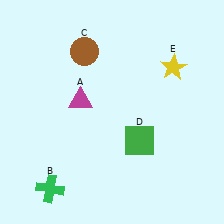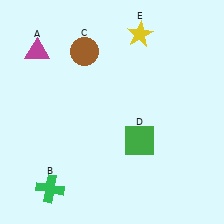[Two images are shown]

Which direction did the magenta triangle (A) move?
The magenta triangle (A) moved up.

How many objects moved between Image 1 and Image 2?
2 objects moved between the two images.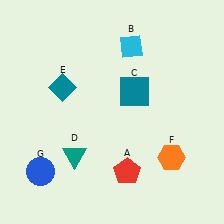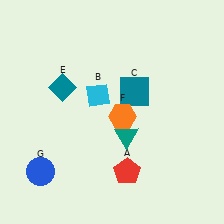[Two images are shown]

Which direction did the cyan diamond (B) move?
The cyan diamond (B) moved down.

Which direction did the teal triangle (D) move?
The teal triangle (D) moved right.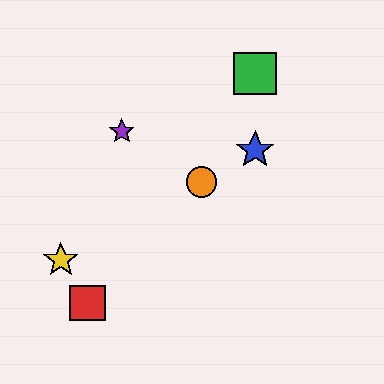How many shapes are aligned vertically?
2 shapes (the blue star, the green square) are aligned vertically.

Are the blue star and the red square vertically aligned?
No, the blue star is at x≈255 and the red square is at x≈88.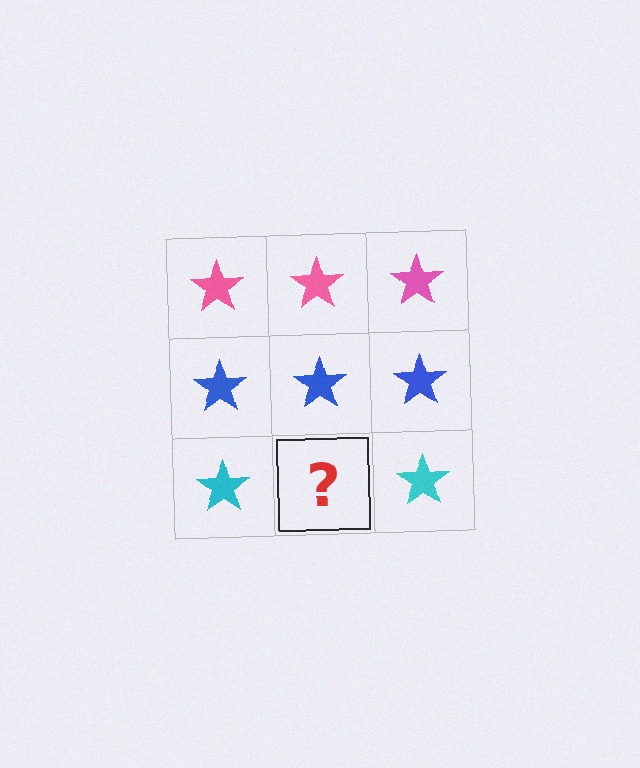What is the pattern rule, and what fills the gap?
The rule is that each row has a consistent color. The gap should be filled with a cyan star.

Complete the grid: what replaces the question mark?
The question mark should be replaced with a cyan star.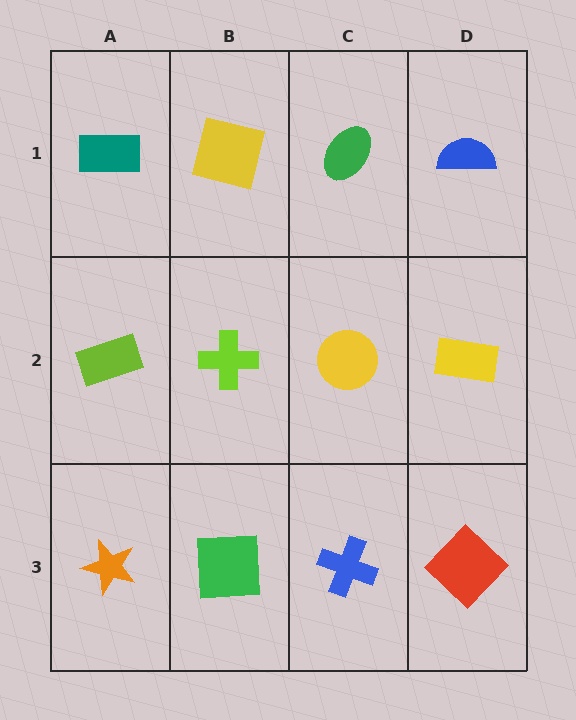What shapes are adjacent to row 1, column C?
A yellow circle (row 2, column C), a yellow square (row 1, column B), a blue semicircle (row 1, column D).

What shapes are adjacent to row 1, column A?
A lime rectangle (row 2, column A), a yellow square (row 1, column B).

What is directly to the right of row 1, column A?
A yellow square.